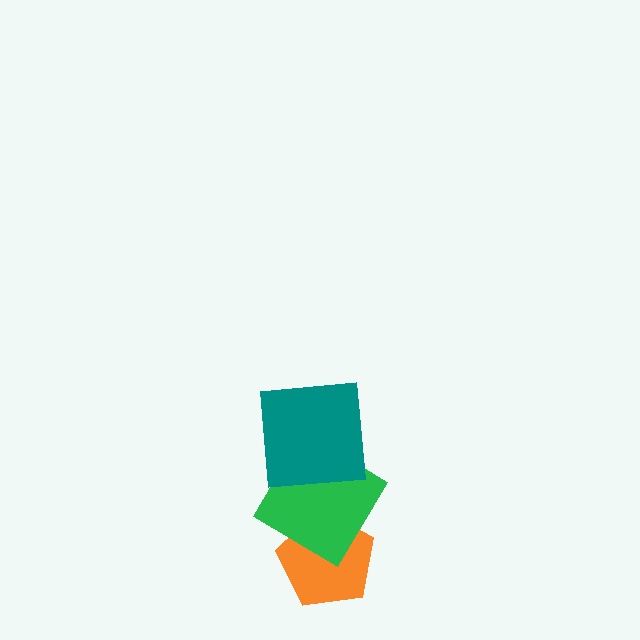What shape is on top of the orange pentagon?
The green diamond is on top of the orange pentagon.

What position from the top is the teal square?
The teal square is 1st from the top.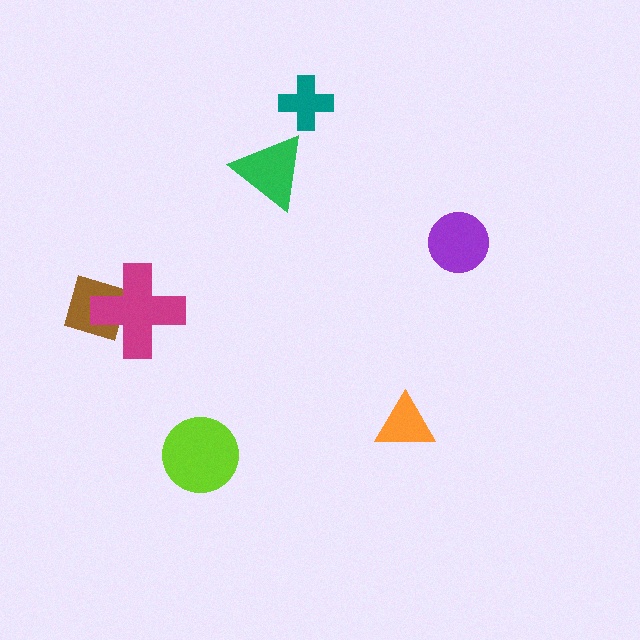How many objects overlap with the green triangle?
0 objects overlap with the green triangle.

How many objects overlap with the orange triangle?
0 objects overlap with the orange triangle.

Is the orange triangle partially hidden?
No, no other shape covers it.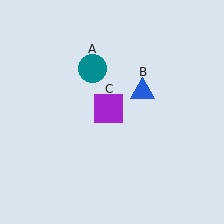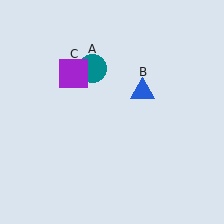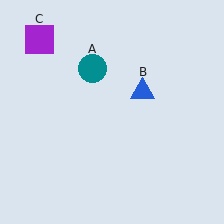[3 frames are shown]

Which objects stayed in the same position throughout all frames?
Teal circle (object A) and blue triangle (object B) remained stationary.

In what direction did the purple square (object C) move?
The purple square (object C) moved up and to the left.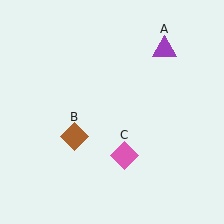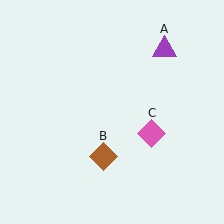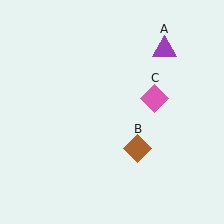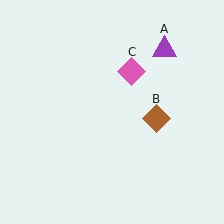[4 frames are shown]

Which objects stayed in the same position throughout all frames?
Purple triangle (object A) remained stationary.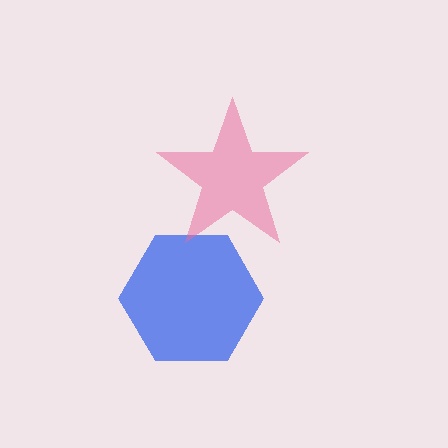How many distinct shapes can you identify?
There are 2 distinct shapes: a blue hexagon, a pink star.